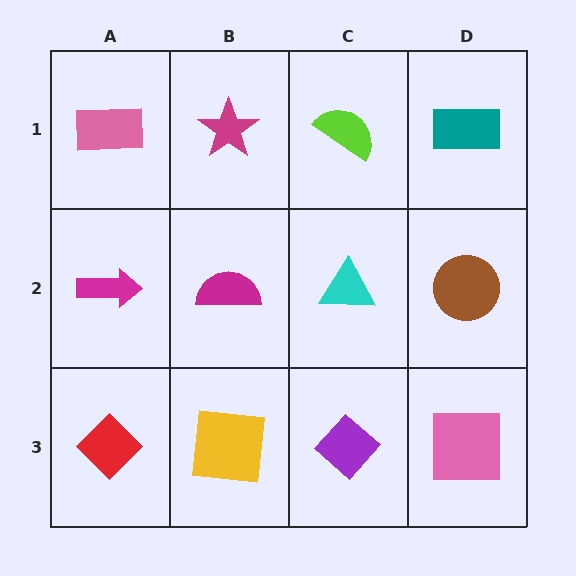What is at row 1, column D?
A teal rectangle.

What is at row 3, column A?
A red diamond.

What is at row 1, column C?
A lime semicircle.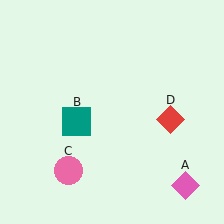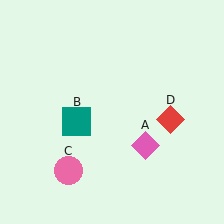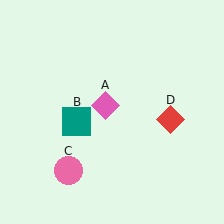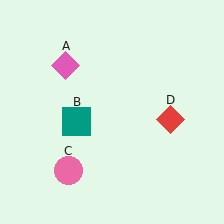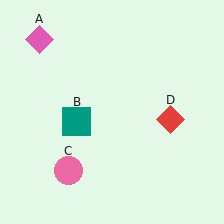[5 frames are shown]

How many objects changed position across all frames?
1 object changed position: pink diamond (object A).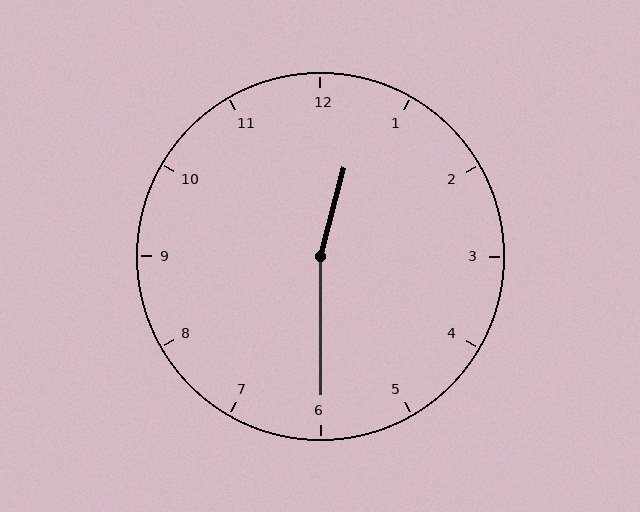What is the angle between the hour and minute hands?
Approximately 165 degrees.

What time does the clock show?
12:30.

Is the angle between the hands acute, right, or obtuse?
It is obtuse.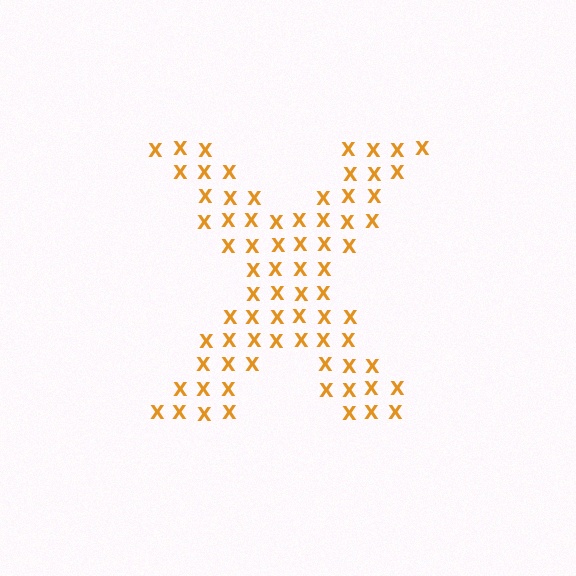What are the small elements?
The small elements are letter X's.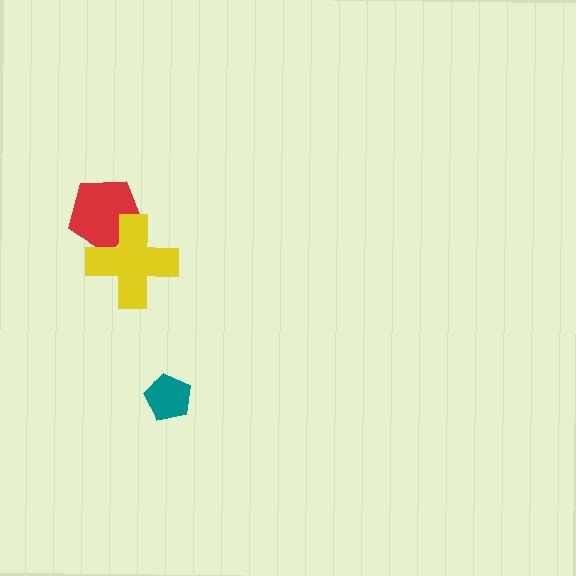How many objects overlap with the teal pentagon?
0 objects overlap with the teal pentagon.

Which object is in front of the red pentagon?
The yellow cross is in front of the red pentagon.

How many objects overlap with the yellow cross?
1 object overlaps with the yellow cross.